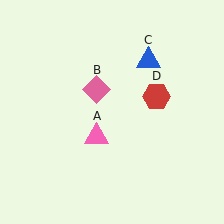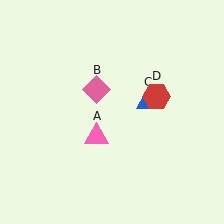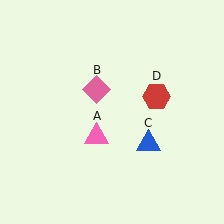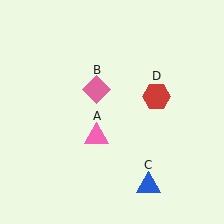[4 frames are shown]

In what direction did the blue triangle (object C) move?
The blue triangle (object C) moved down.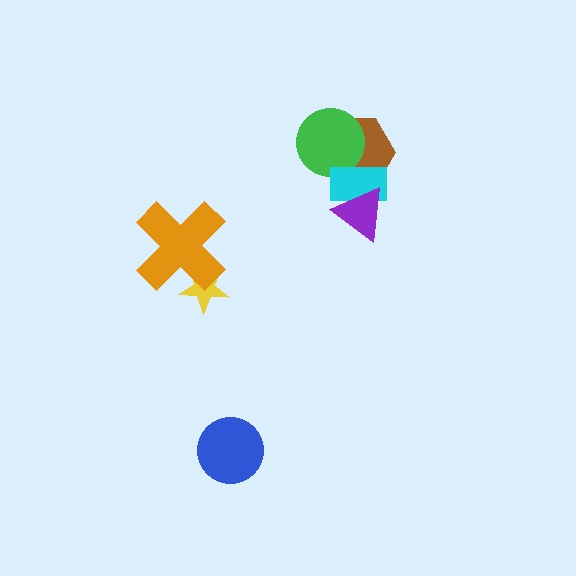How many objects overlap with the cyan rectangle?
3 objects overlap with the cyan rectangle.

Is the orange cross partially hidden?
No, no other shape covers it.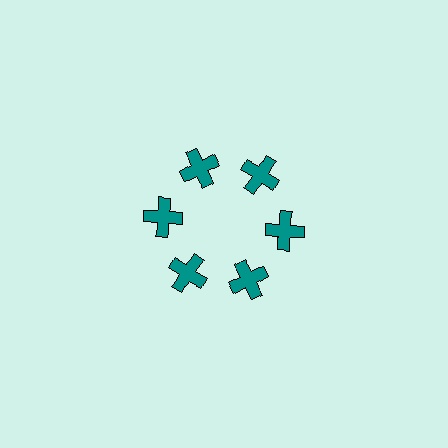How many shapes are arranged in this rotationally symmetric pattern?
There are 6 shapes, arranged in 6 groups of 1.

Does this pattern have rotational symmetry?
Yes, this pattern has 6-fold rotational symmetry. It looks the same after rotating 60 degrees around the center.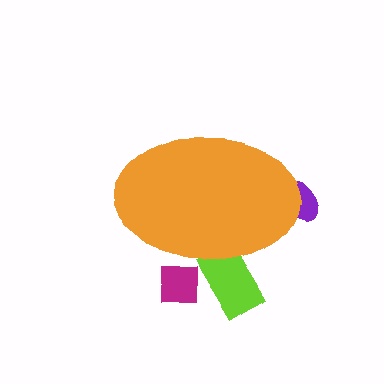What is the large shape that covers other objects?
An orange ellipse.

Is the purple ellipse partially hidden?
Yes, the purple ellipse is partially hidden behind the orange ellipse.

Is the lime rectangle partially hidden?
Yes, the lime rectangle is partially hidden behind the orange ellipse.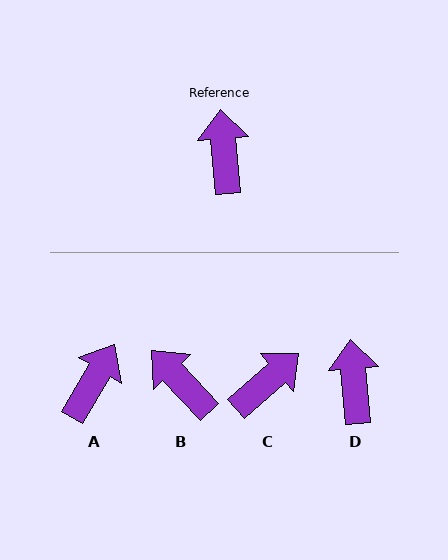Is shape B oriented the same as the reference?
No, it is off by about 38 degrees.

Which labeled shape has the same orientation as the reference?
D.